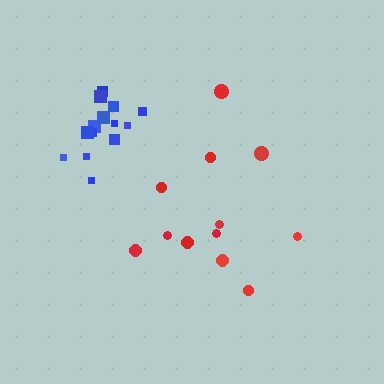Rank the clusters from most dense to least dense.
blue, red.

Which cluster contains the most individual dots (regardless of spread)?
Blue (14).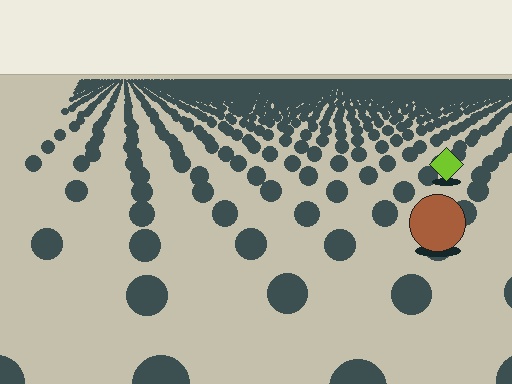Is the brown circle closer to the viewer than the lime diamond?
Yes. The brown circle is closer — you can tell from the texture gradient: the ground texture is coarser near it.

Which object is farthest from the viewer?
The lime diamond is farthest from the viewer. It appears smaller and the ground texture around it is denser.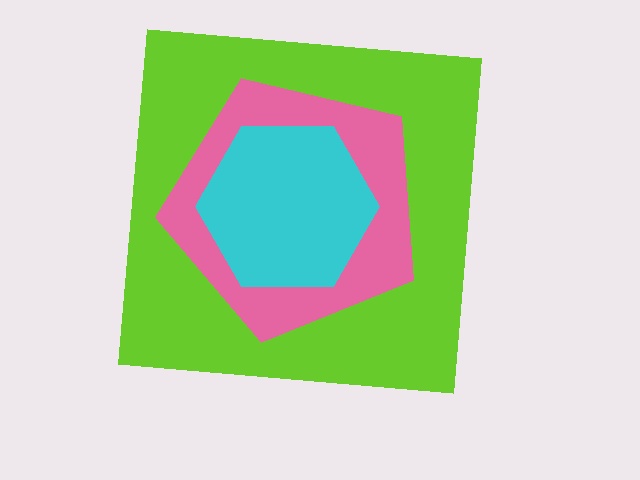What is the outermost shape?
The lime square.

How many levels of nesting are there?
3.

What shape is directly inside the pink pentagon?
The cyan hexagon.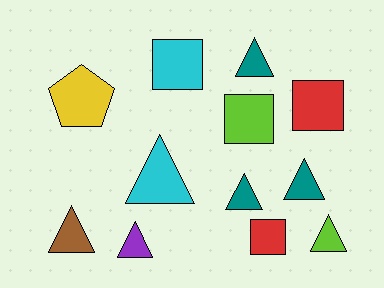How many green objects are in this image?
There are no green objects.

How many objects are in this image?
There are 12 objects.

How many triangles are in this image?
There are 7 triangles.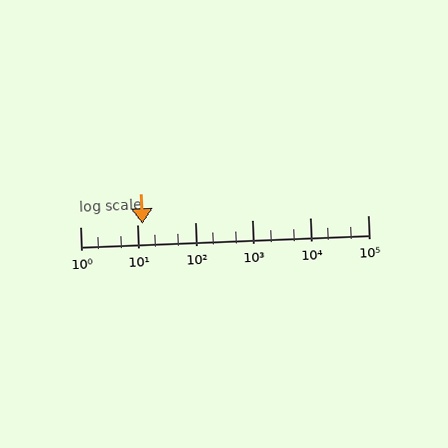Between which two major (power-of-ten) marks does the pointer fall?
The pointer is between 10 and 100.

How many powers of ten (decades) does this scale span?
The scale spans 5 decades, from 1 to 100000.